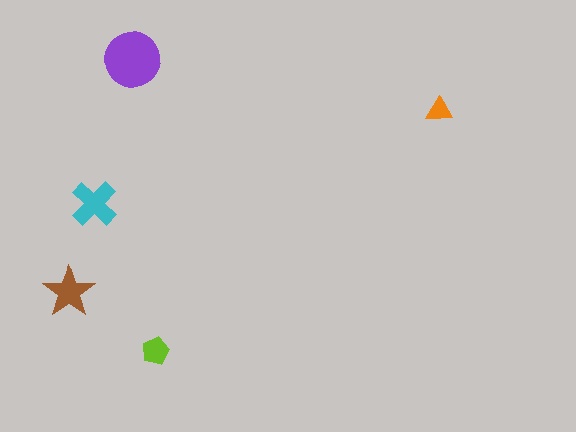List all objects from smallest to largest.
The orange triangle, the lime pentagon, the brown star, the cyan cross, the purple circle.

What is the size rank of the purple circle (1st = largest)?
1st.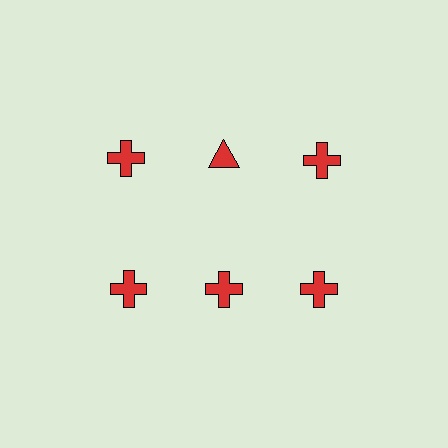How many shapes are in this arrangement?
There are 6 shapes arranged in a grid pattern.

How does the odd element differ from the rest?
It has a different shape: triangle instead of cross.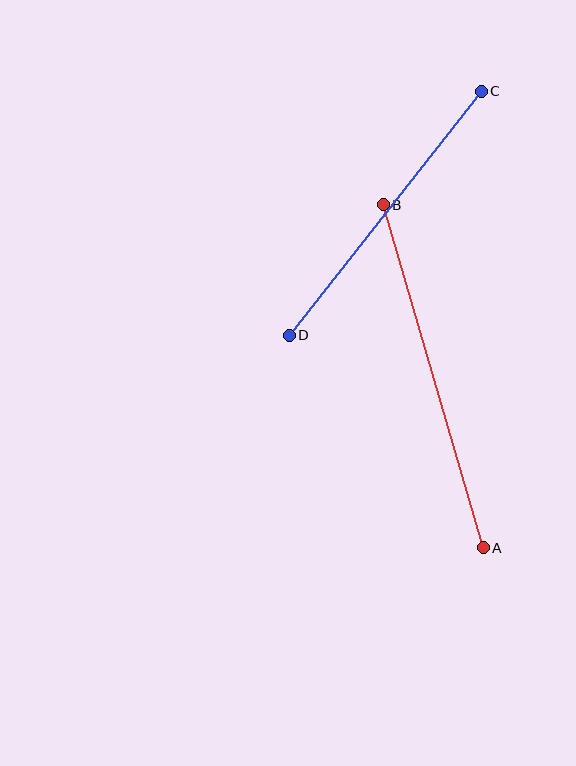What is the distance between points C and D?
The distance is approximately 310 pixels.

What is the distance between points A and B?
The distance is approximately 357 pixels.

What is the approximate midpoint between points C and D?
The midpoint is at approximately (385, 213) pixels.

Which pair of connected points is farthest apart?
Points A and B are farthest apart.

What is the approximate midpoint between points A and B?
The midpoint is at approximately (433, 376) pixels.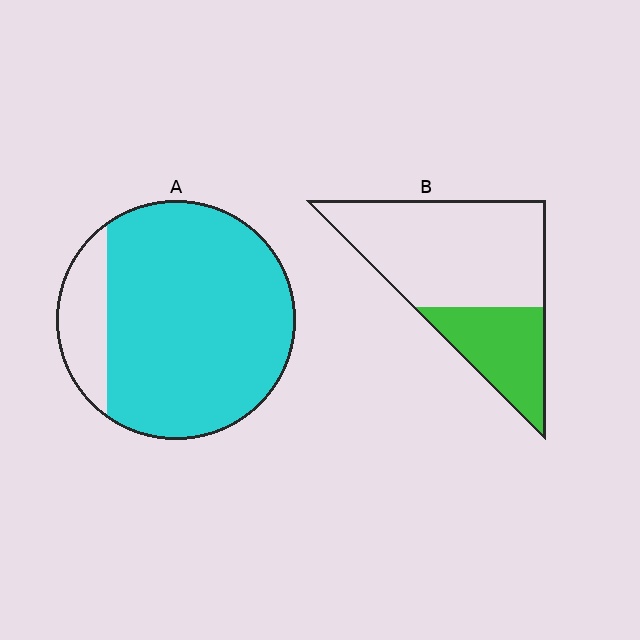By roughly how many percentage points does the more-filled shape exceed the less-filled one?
By roughly 55 percentage points (A over B).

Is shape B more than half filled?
No.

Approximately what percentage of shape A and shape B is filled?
A is approximately 85% and B is approximately 30%.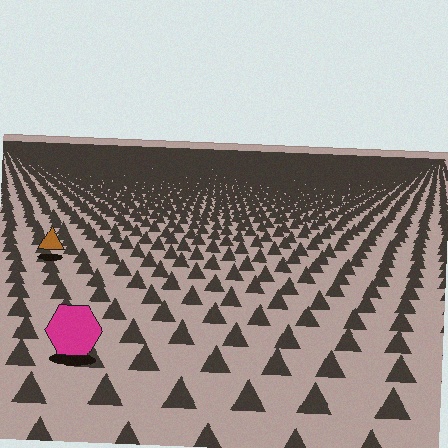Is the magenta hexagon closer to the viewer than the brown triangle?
Yes. The magenta hexagon is closer — you can tell from the texture gradient: the ground texture is coarser near it.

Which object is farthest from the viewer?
The brown triangle is farthest from the viewer. It appears smaller and the ground texture around it is denser.